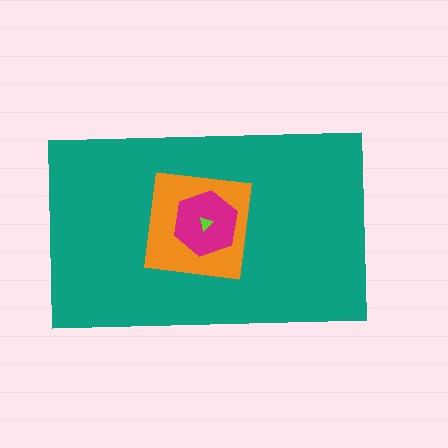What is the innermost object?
The lime triangle.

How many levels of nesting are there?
4.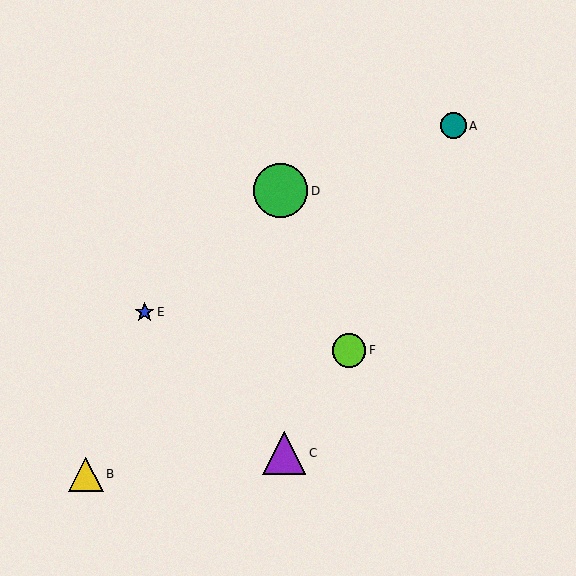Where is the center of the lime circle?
The center of the lime circle is at (349, 350).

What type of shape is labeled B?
Shape B is a yellow triangle.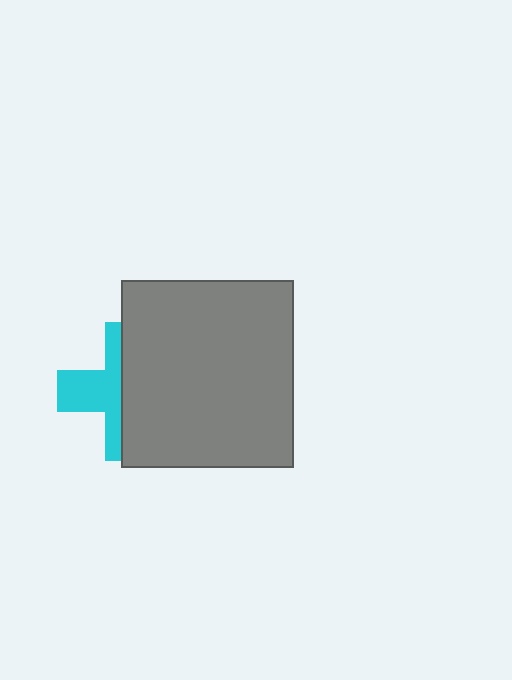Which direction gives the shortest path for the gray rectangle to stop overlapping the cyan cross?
Moving right gives the shortest separation.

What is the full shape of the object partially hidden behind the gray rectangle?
The partially hidden object is a cyan cross.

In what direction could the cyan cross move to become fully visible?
The cyan cross could move left. That would shift it out from behind the gray rectangle entirely.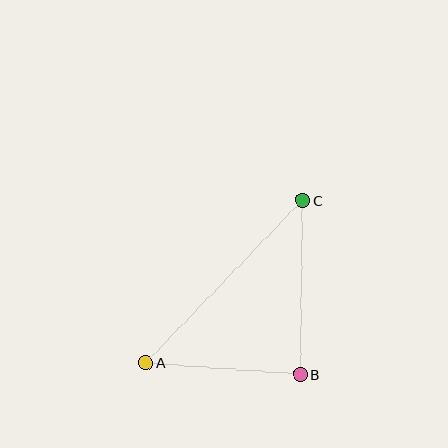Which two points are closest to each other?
Points A and B are closest to each other.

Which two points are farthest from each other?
Points A and C are farthest from each other.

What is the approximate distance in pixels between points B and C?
The distance between B and C is approximately 174 pixels.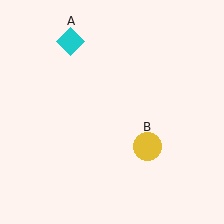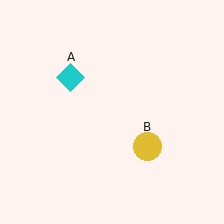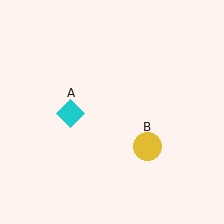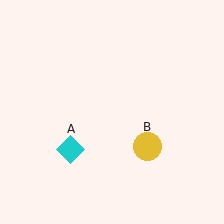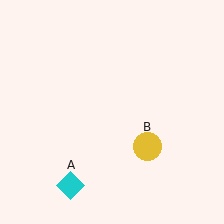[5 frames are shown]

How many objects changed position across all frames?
1 object changed position: cyan diamond (object A).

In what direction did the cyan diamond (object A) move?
The cyan diamond (object A) moved down.